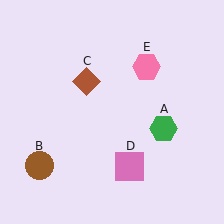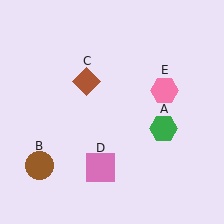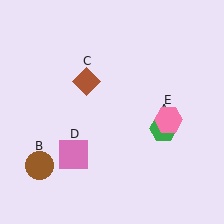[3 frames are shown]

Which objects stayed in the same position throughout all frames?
Green hexagon (object A) and brown circle (object B) and brown diamond (object C) remained stationary.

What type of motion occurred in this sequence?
The pink square (object D), pink hexagon (object E) rotated clockwise around the center of the scene.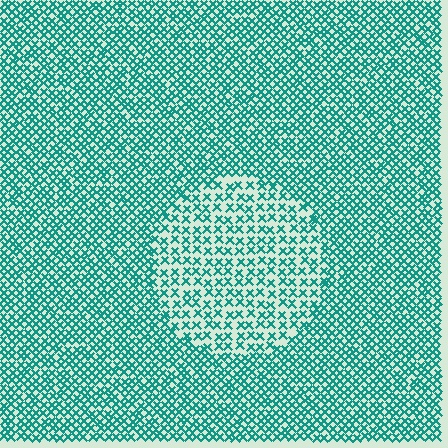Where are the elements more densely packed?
The elements are more densely packed outside the circle boundary.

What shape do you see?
I see a circle.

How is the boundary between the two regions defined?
The boundary is defined by a change in element density (approximately 1.8x ratio). All elements are the same color, size, and shape.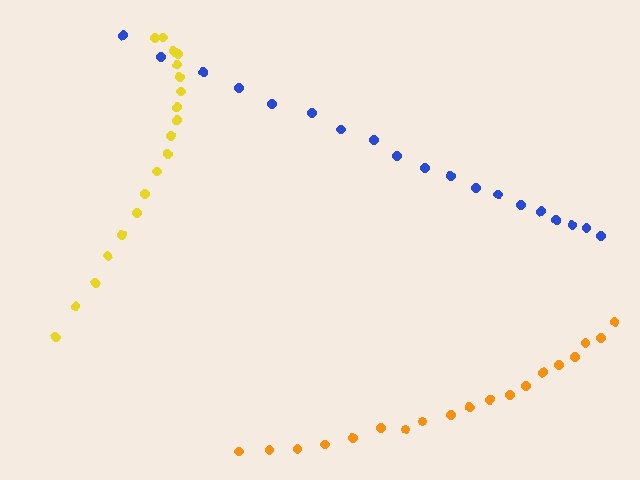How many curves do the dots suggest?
There are 3 distinct paths.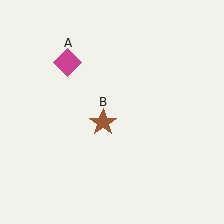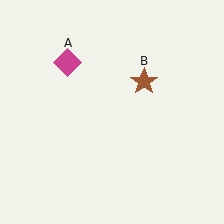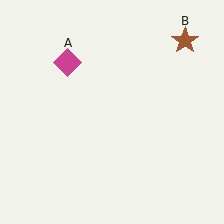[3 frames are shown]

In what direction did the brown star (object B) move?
The brown star (object B) moved up and to the right.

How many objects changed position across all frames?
1 object changed position: brown star (object B).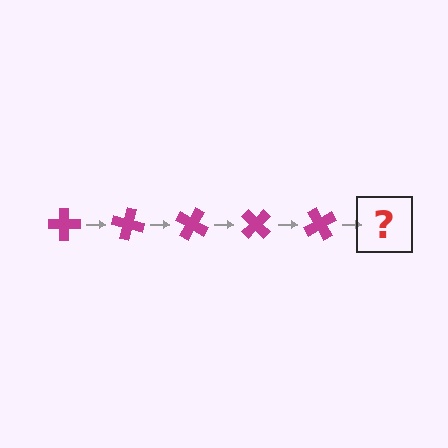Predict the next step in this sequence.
The next step is a magenta cross rotated 75 degrees.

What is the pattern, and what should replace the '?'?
The pattern is that the cross rotates 15 degrees each step. The '?' should be a magenta cross rotated 75 degrees.